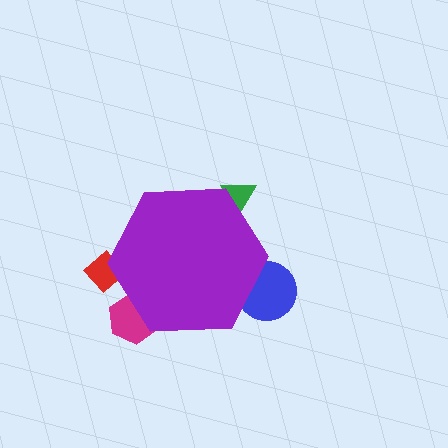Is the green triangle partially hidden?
Yes, the green triangle is partially hidden behind the purple hexagon.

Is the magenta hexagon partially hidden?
Yes, the magenta hexagon is partially hidden behind the purple hexagon.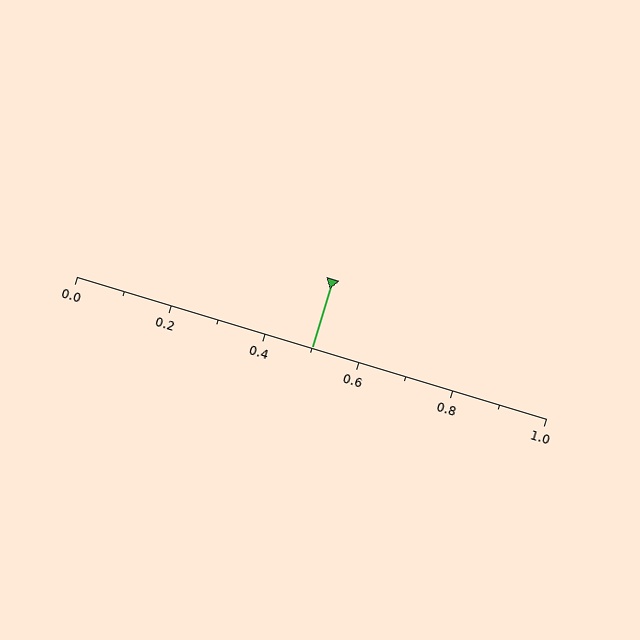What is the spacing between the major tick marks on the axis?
The major ticks are spaced 0.2 apart.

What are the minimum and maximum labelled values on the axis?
The axis runs from 0.0 to 1.0.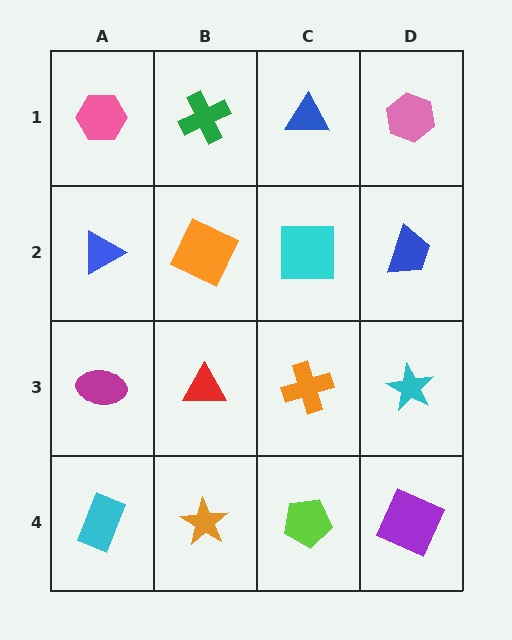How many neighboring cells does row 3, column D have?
3.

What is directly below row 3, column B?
An orange star.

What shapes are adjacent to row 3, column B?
An orange square (row 2, column B), an orange star (row 4, column B), a magenta ellipse (row 3, column A), an orange cross (row 3, column C).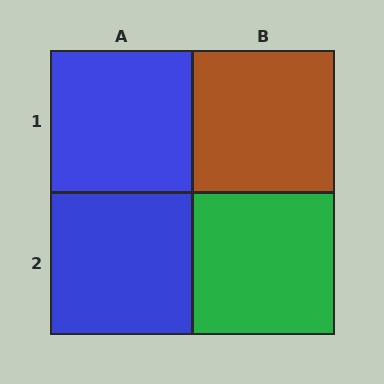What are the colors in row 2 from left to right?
Blue, green.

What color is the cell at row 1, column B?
Brown.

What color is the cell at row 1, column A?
Blue.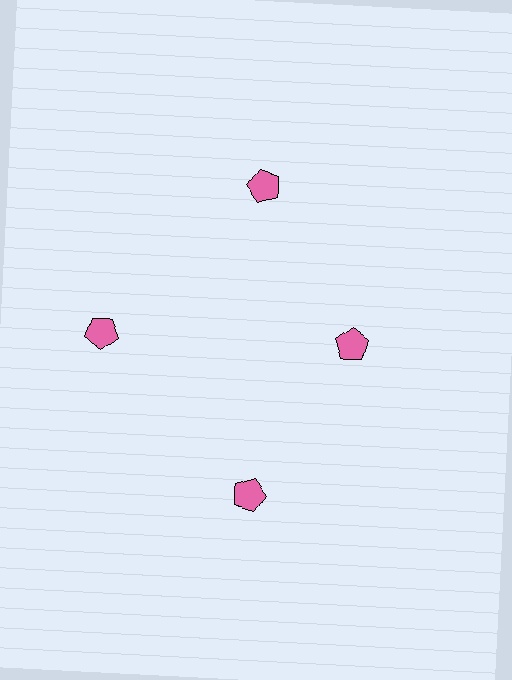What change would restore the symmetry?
The symmetry would be restored by moving it outward, back onto the ring so that all 4 pentagons sit at equal angles and equal distance from the center.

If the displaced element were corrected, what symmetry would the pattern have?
It would have 4-fold rotational symmetry — the pattern would map onto itself every 90 degrees.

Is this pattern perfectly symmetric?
No. The 4 pink pentagons are arranged in a ring, but one element near the 3 o'clock position is pulled inward toward the center, breaking the 4-fold rotational symmetry.